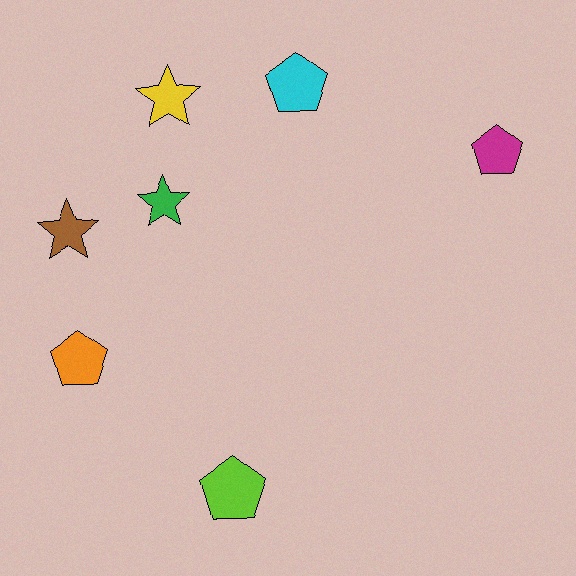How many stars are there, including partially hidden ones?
There are 3 stars.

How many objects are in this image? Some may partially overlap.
There are 7 objects.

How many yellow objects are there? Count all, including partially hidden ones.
There is 1 yellow object.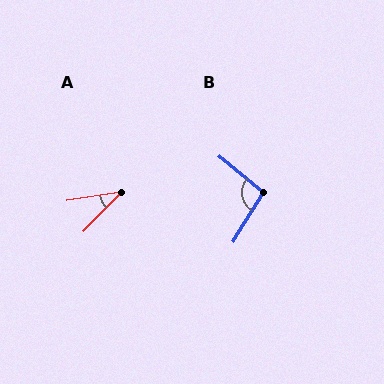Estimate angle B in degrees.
Approximately 98 degrees.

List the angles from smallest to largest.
A (36°), B (98°).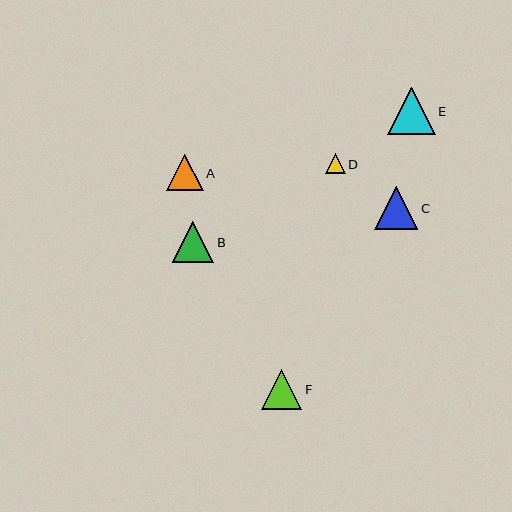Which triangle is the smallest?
Triangle D is the smallest with a size of approximately 20 pixels.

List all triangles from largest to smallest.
From largest to smallest: E, C, B, F, A, D.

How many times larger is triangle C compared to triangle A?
Triangle C is approximately 1.2 times the size of triangle A.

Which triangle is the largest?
Triangle E is the largest with a size of approximately 47 pixels.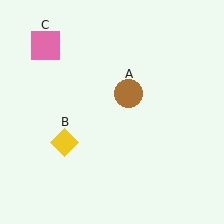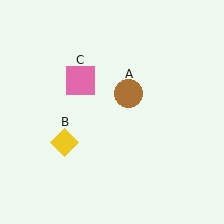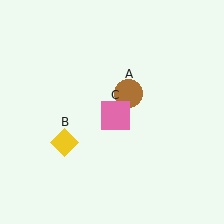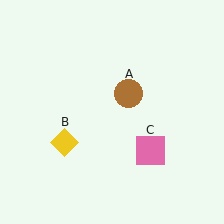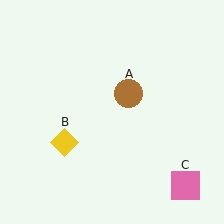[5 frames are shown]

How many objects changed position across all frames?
1 object changed position: pink square (object C).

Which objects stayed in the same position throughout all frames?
Brown circle (object A) and yellow diamond (object B) remained stationary.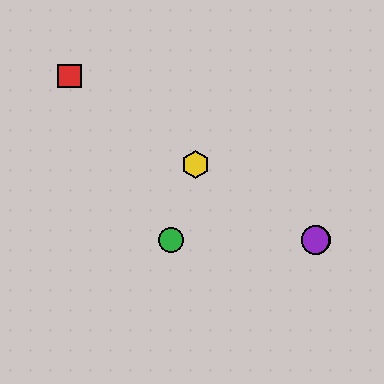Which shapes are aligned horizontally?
The blue circle, the green circle, the purple circle are aligned horizontally.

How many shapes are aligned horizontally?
3 shapes (the blue circle, the green circle, the purple circle) are aligned horizontally.